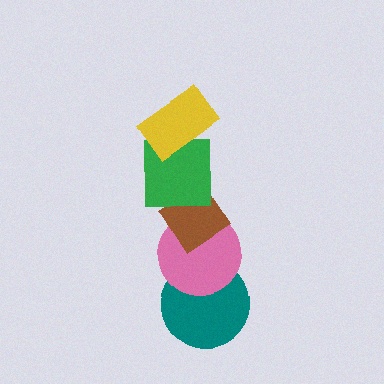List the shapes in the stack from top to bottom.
From top to bottom: the yellow rectangle, the green square, the brown diamond, the pink circle, the teal circle.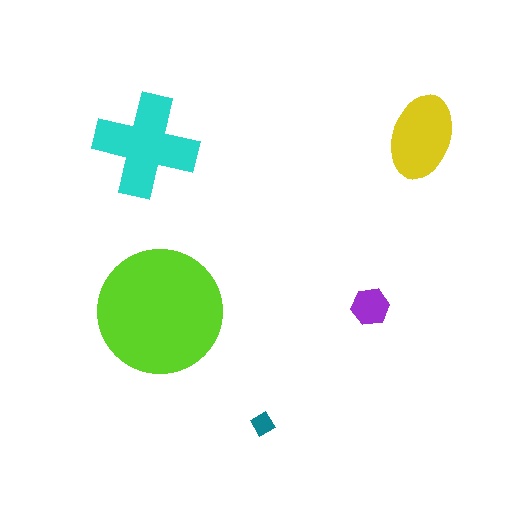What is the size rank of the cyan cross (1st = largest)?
2nd.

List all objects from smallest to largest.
The teal diamond, the purple hexagon, the yellow ellipse, the cyan cross, the lime circle.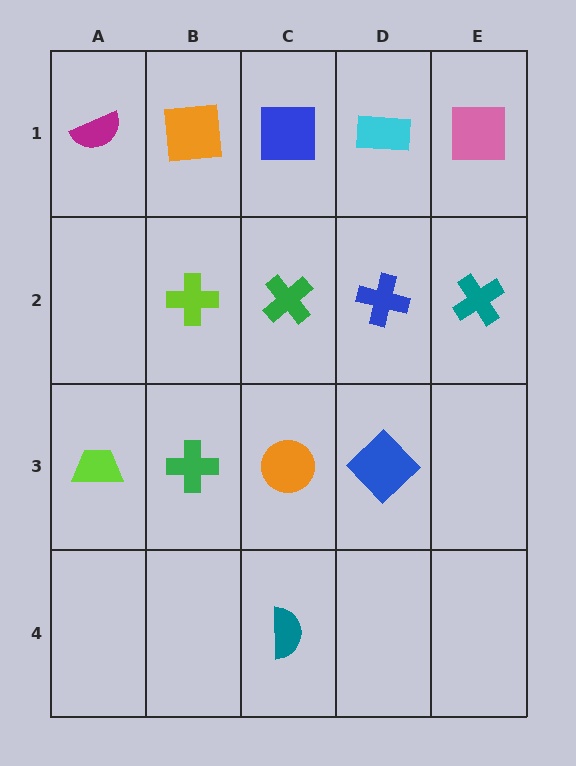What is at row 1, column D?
A cyan rectangle.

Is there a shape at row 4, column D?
No, that cell is empty.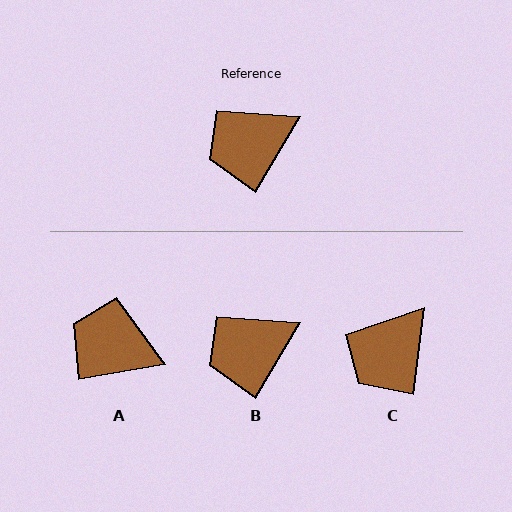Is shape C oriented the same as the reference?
No, it is off by about 24 degrees.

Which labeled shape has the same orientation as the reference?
B.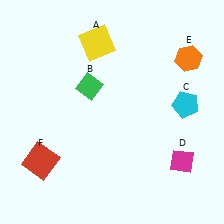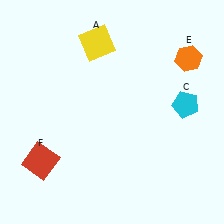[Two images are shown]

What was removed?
The green diamond (B), the magenta diamond (D) were removed in Image 2.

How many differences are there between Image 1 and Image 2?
There are 2 differences between the two images.